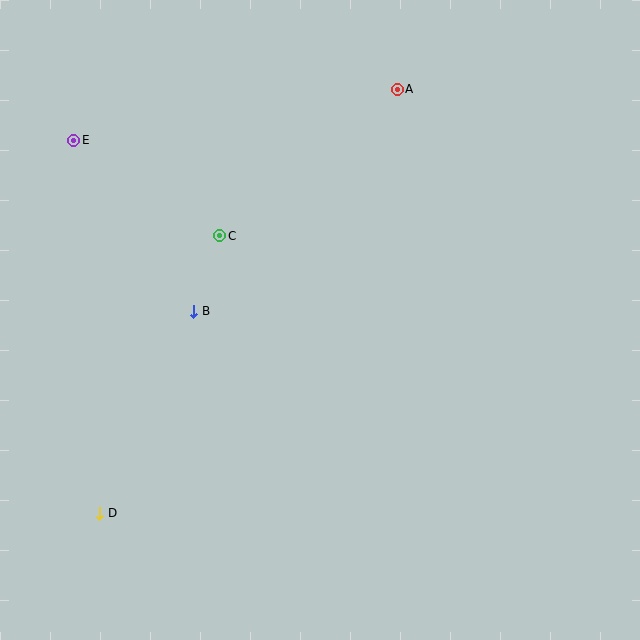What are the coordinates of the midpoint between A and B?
The midpoint between A and B is at (295, 200).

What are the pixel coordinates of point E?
Point E is at (74, 140).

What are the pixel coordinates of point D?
Point D is at (100, 513).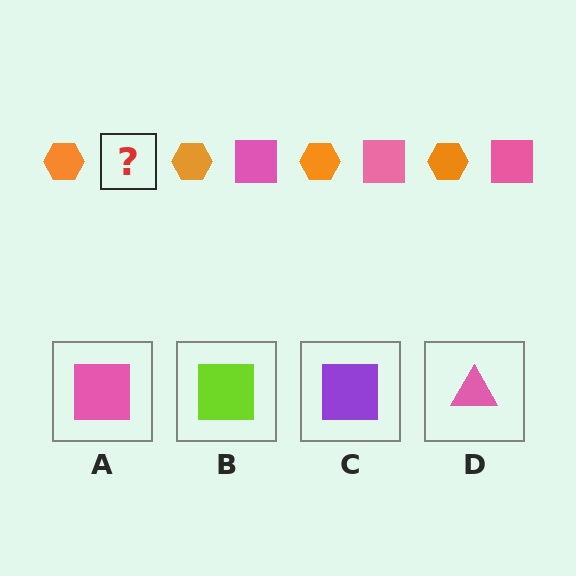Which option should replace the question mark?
Option A.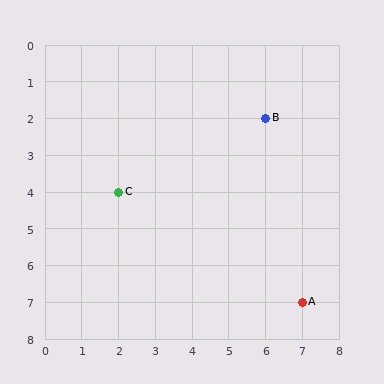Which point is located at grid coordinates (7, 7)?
Point A is at (7, 7).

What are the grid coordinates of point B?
Point B is at grid coordinates (6, 2).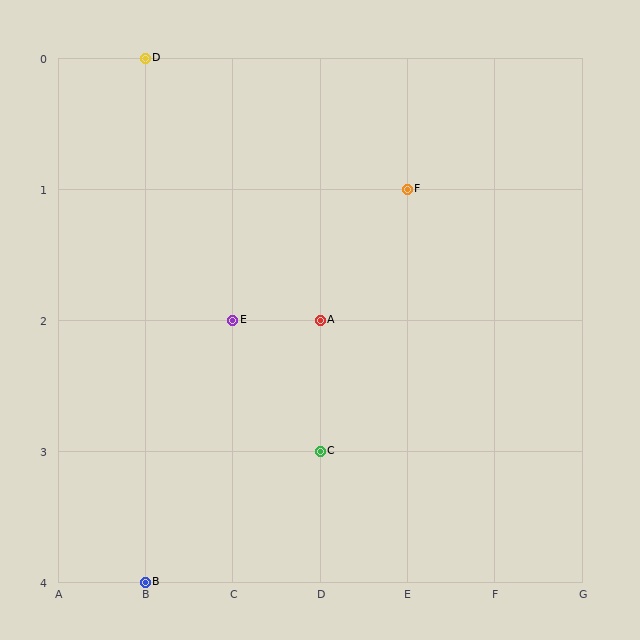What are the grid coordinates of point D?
Point D is at grid coordinates (B, 0).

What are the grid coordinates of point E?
Point E is at grid coordinates (C, 2).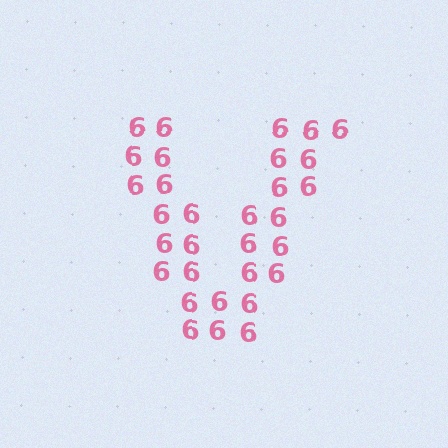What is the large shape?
The large shape is the letter V.